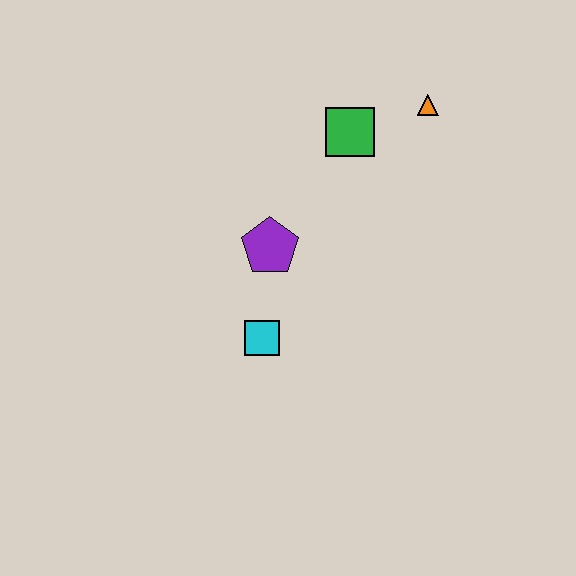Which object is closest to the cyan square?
The purple pentagon is closest to the cyan square.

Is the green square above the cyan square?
Yes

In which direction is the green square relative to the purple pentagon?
The green square is above the purple pentagon.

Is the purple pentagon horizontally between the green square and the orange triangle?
No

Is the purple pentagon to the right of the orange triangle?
No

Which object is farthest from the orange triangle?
The cyan square is farthest from the orange triangle.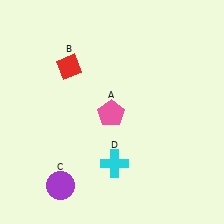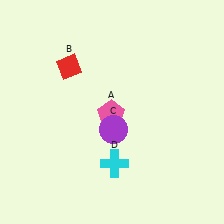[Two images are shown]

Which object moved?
The purple circle (C) moved up.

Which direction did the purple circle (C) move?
The purple circle (C) moved up.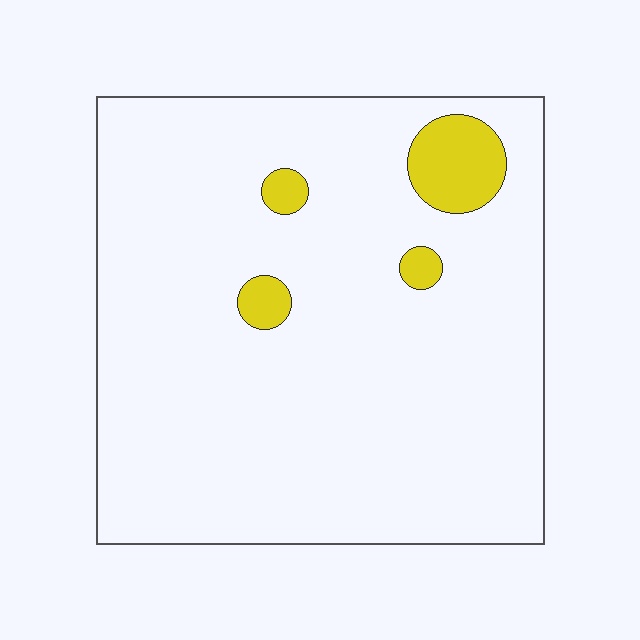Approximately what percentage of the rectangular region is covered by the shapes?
Approximately 5%.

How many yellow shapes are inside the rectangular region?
4.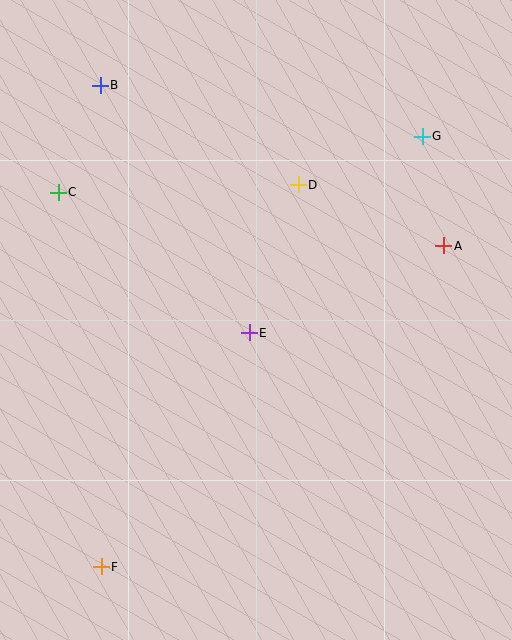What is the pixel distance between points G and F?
The distance between G and F is 537 pixels.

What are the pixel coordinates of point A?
Point A is at (444, 246).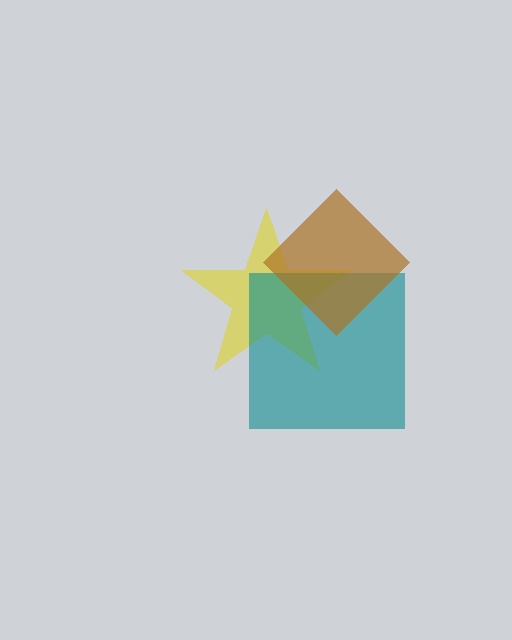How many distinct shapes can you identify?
There are 3 distinct shapes: a yellow star, a teal square, a brown diamond.